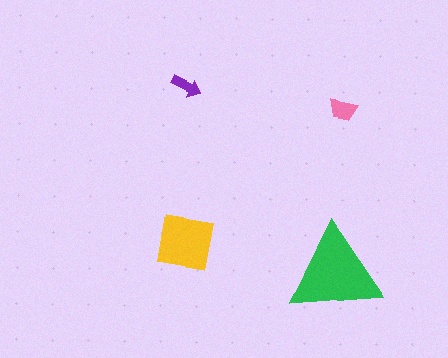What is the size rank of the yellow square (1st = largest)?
2nd.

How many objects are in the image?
There are 4 objects in the image.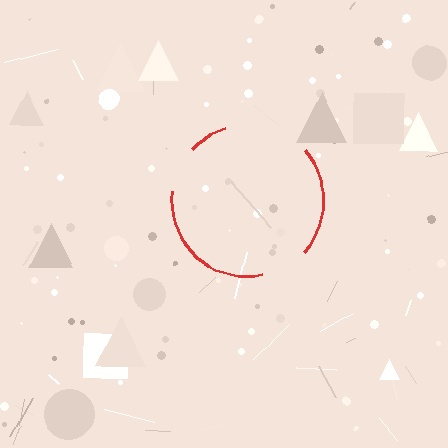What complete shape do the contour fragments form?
The contour fragments form a circle.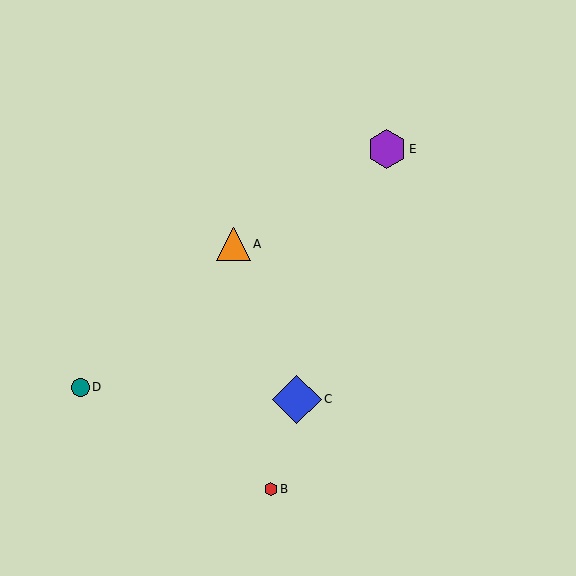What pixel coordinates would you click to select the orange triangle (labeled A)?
Click at (233, 244) to select the orange triangle A.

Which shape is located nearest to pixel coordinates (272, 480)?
The red hexagon (labeled B) at (271, 489) is nearest to that location.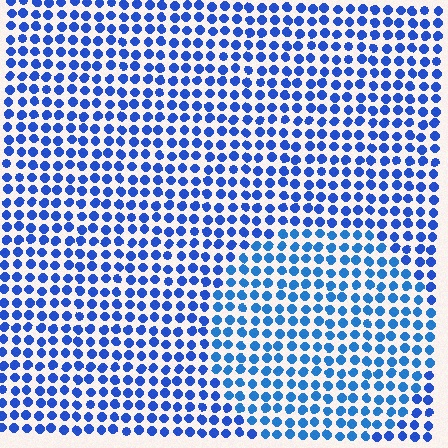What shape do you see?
I see a circle.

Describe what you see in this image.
The image is filled with small blue elements in a uniform arrangement. A circle-shaped region is visible where the elements are tinted to a slightly different hue, forming a subtle color boundary.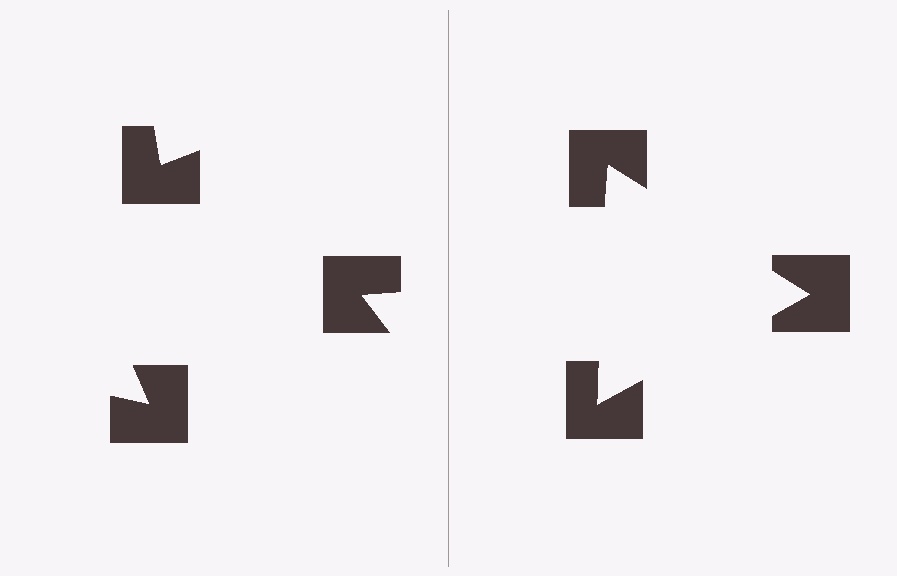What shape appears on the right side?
An illusory triangle.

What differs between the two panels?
The notched squares are positioned identically on both sides; only the wedge orientations differ. On the right they align to a triangle; on the left they are misaligned.